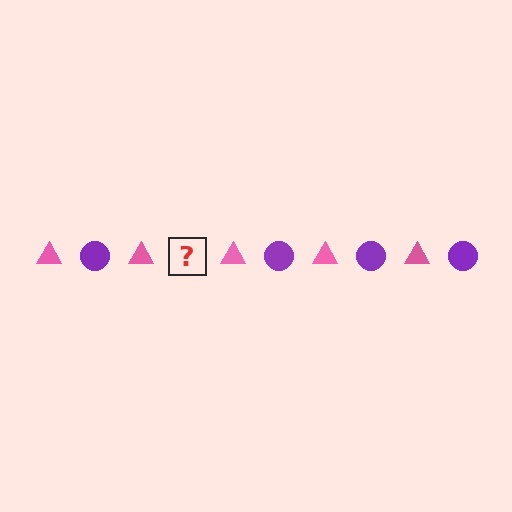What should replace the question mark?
The question mark should be replaced with a purple circle.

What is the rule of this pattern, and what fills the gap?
The rule is that the pattern alternates between pink triangle and purple circle. The gap should be filled with a purple circle.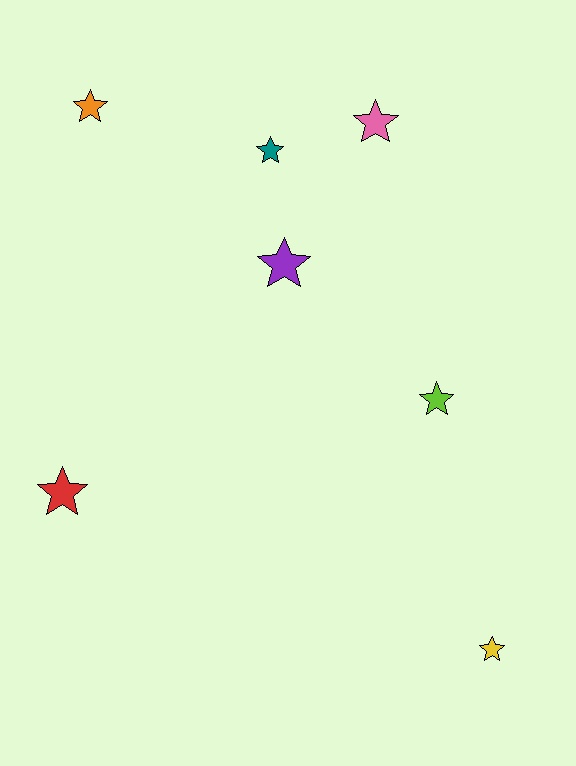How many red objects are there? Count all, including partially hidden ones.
There is 1 red object.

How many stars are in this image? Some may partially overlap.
There are 7 stars.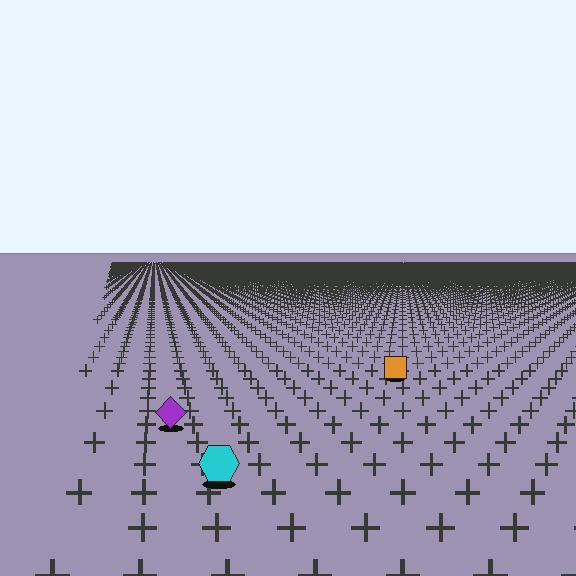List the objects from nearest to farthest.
From nearest to farthest: the cyan hexagon, the purple diamond, the orange square.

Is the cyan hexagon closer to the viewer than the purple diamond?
Yes. The cyan hexagon is closer — you can tell from the texture gradient: the ground texture is coarser near it.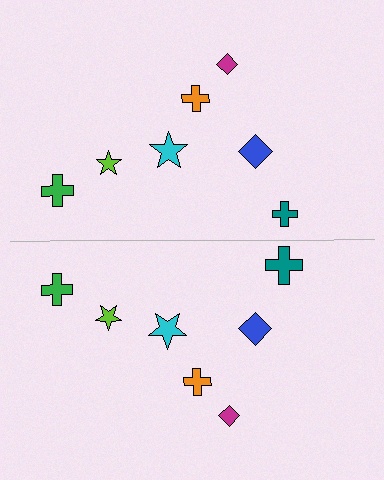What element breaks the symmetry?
The teal cross on the bottom side has a different size than its mirror counterpart.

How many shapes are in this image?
There are 14 shapes in this image.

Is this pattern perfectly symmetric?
No, the pattern is not perfectly symmetric. The teal cross on the bottom side has a different size than its mirror counterpart.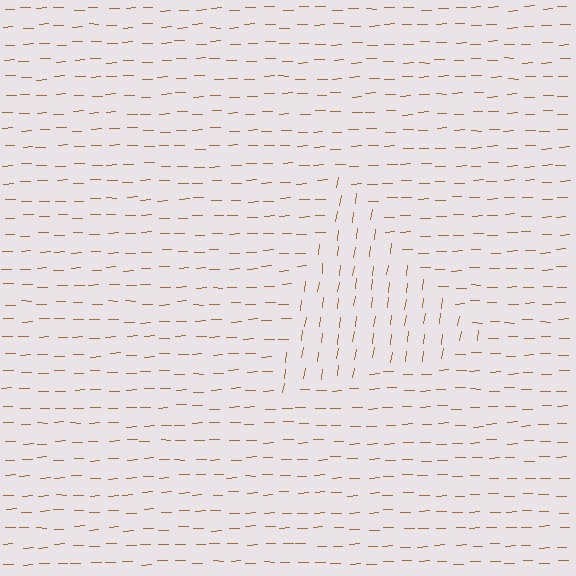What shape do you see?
I see a triangle.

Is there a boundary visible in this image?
Yes, there is a texture boundary formed by a change in line orientation.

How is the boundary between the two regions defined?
The boundary is defined purely by a change in line orientation (approximately 81 degrees difference). All lines are the same color and thickness.